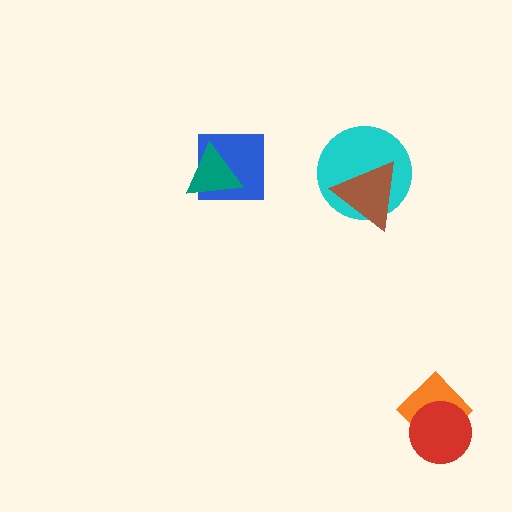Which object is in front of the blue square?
The teal triangle is in front of the blue square.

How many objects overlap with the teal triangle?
1 object overlaps with the teal triangle.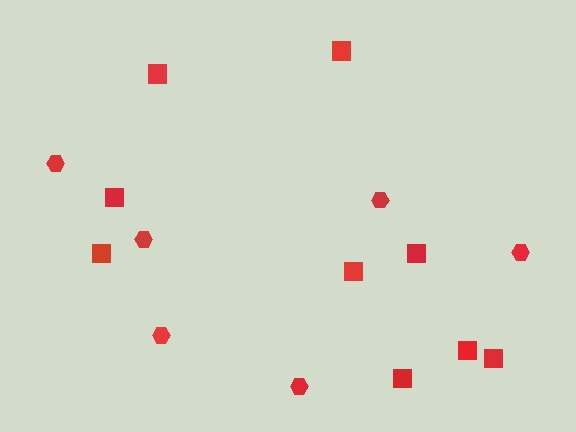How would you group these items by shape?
There are 2 groups: one group of hexagons (6) and one group of squares (9).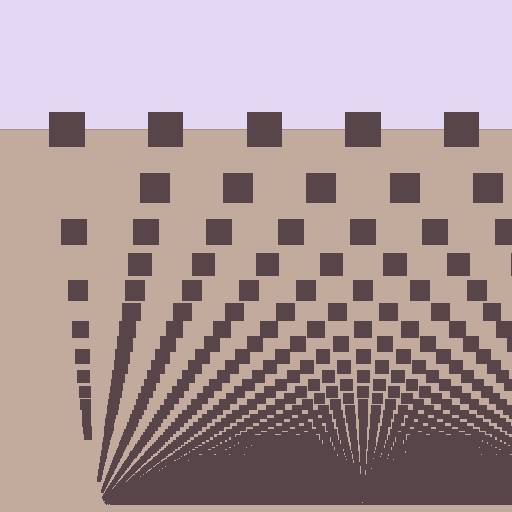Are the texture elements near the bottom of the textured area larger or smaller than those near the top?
Smaller. The gradient is inverted — elements near the bottom are smaller and denser.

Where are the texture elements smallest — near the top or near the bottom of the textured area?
Near the bottom.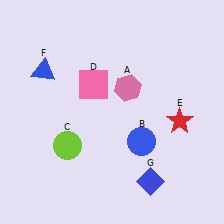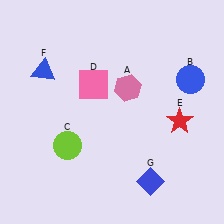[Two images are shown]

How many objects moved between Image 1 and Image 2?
1 object moved between the two images.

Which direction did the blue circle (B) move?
The blue circle (B) moved up.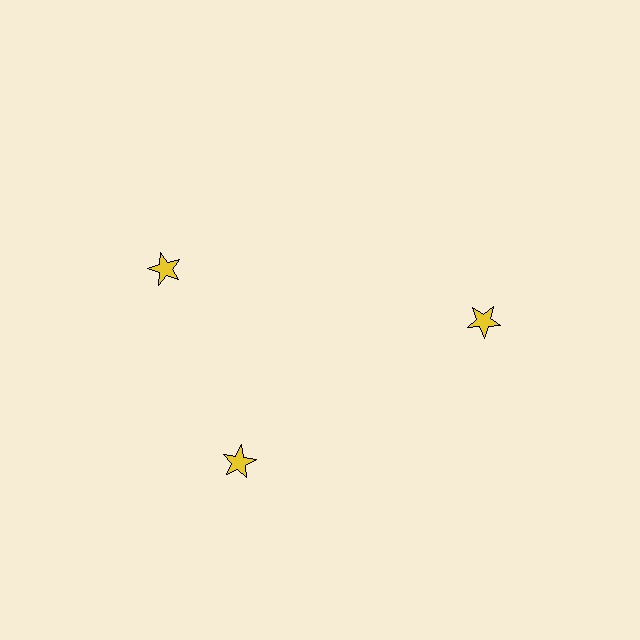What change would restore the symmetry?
The symmetry would be restored by rotating it back into even spacing with its neighbors so that all 3 stars sit at equal angles and equal distance from the center.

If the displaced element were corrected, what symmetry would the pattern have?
It would have 3-fold rotational symmetry — the pattern would map onto itself every 120 degrees.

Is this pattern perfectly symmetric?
No. The 3 yellow stars are arranged in a ring, but one element near the 11 o'clock position is rotated out of alignment along the ring, breaking the 3-fold rotational symmetry.